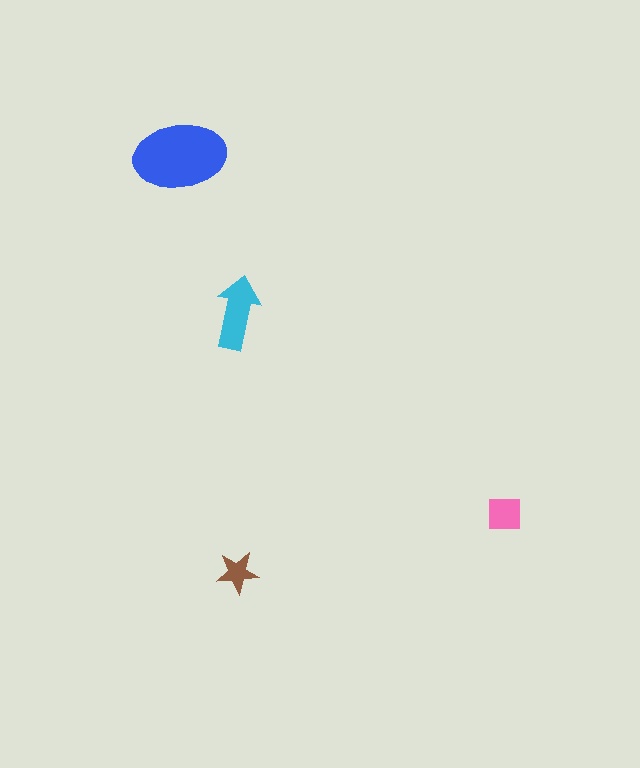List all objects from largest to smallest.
The blue ellipse, the cyan arrow, the pink square, the brown star.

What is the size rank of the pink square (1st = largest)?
3rd.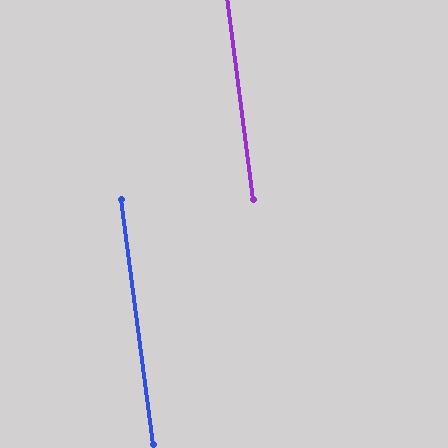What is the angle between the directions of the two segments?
Approximately 0 degrees.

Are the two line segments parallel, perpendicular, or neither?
Parallel — their directions differ by only 0.1°.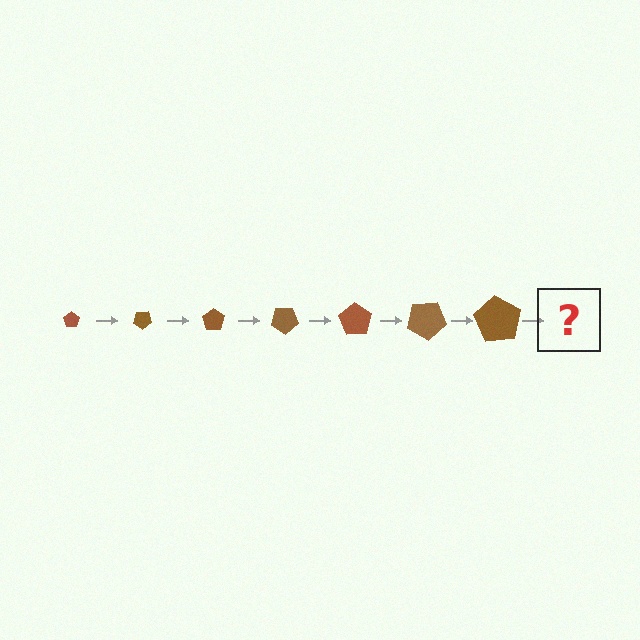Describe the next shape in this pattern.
It should be a pentagon, larger than the previous one and rotated 245 degrees from the start.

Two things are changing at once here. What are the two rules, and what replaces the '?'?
The two rules are that the pentagon grows larger each step and it rotates 35 degrees each step. The '?' should be a pentagon, larger than the previous one and rotated 245 degrees from the start.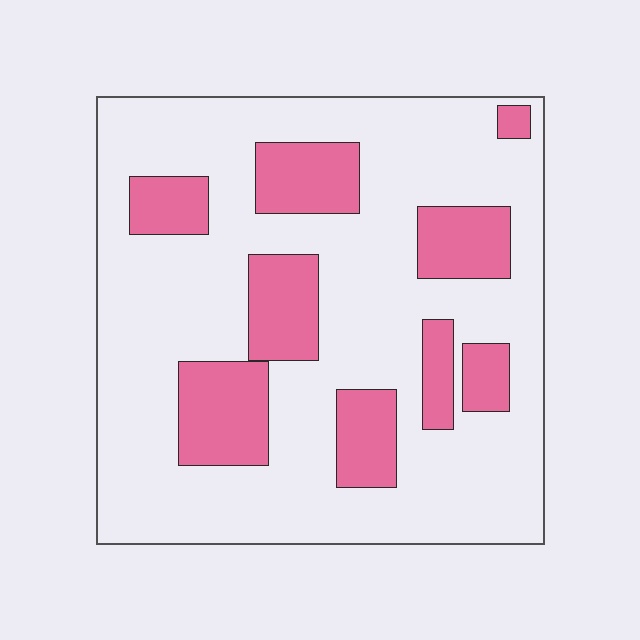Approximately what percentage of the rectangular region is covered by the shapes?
Approximately 25%.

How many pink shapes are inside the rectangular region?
9.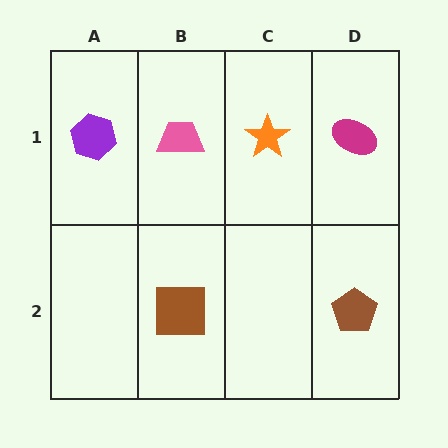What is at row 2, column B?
A brown square.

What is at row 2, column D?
A brown pentagon.